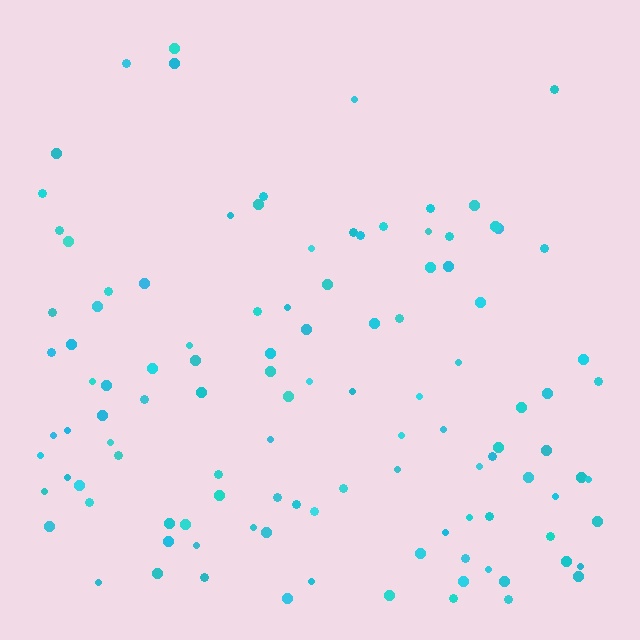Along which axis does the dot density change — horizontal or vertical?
Vertical.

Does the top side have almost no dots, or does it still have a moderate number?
Still a moderate number, just noticeably fewer than the bottom.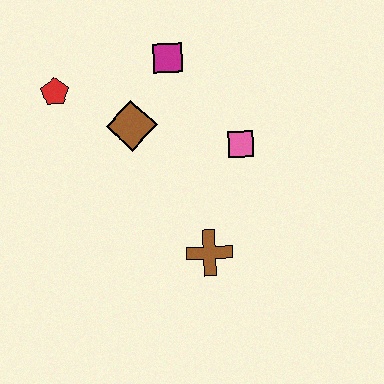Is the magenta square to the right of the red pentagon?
Yes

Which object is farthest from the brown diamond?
The brown cross is farthest from the brown diamond.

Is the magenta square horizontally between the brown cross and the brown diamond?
Yes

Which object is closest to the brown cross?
The pink square is closest to the brown cross.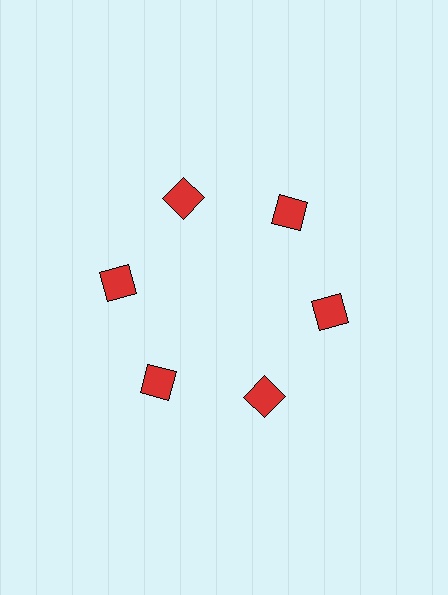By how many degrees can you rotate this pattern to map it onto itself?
The pattern maps onto itself every 60 degrees of rotation.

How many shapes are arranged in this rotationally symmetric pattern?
There are 6 shapes, arranged in 6 groups of 1.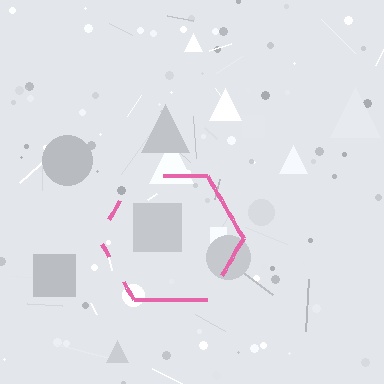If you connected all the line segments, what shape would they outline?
They would outline a hexagon.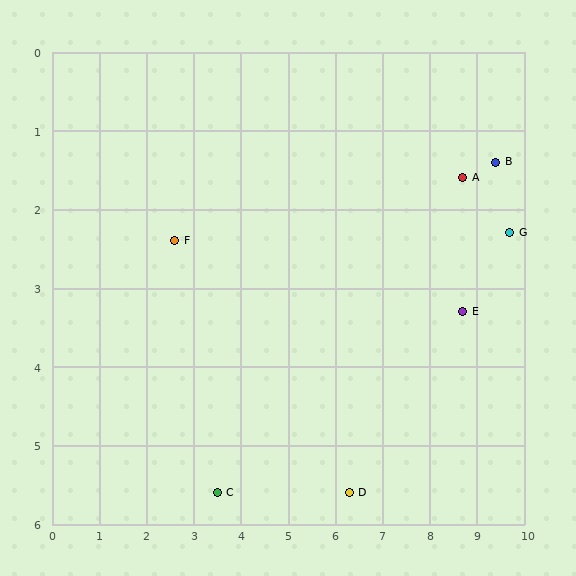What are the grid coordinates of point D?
Point D is at approximately (6.3, 5.6).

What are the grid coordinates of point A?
Point A is at approximately (8.7, 1.6).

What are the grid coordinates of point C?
Point C is at approximately (3.5, 5.6).